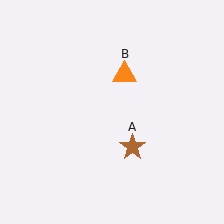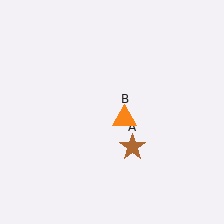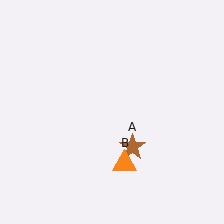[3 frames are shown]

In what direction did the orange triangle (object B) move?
The orange triangle (object B) moved down.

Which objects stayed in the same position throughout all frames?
Brown star (object A) remained stationary.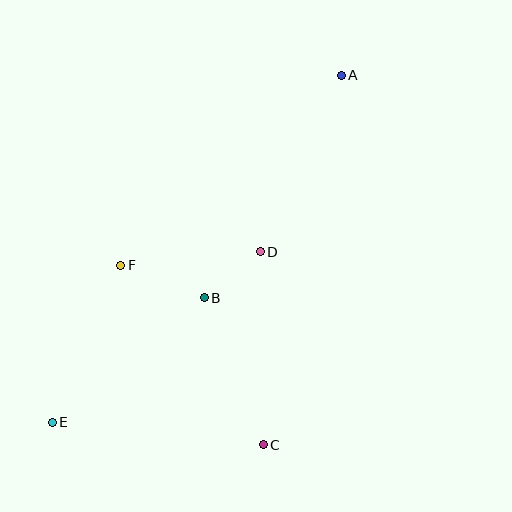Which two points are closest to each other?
Points B and D are closest to each other.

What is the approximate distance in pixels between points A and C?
The distance between A and C is approximately 378 pixels.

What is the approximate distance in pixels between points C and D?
The distance between C and D is approximately 193 pixels.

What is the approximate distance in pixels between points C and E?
The distance between C and E is approximately 212 pixels.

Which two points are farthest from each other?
Points A and E are farthest from each other.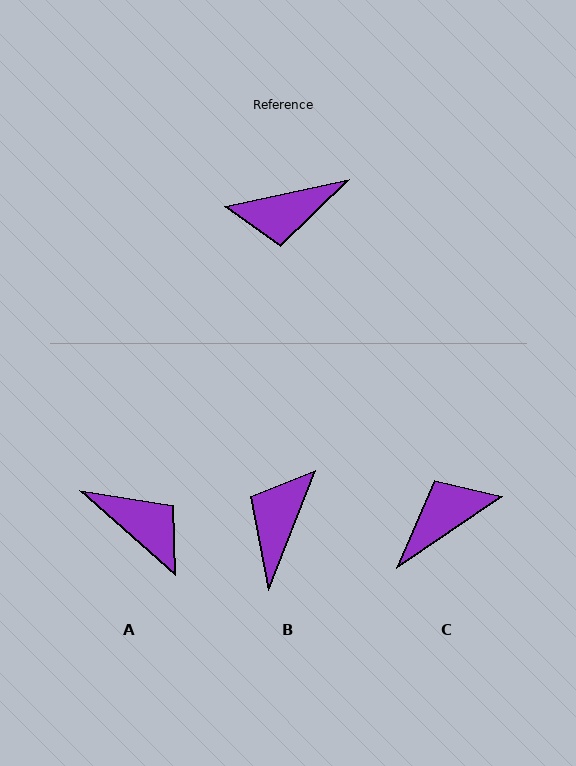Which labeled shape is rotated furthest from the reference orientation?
C, about 157 degrees away.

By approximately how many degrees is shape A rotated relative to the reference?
Approximately 127 degrees counter-clockwise.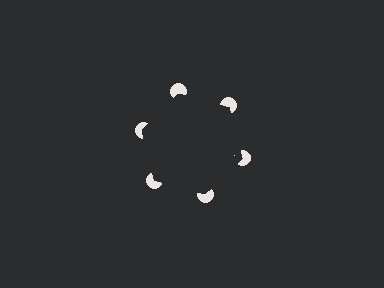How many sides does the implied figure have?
6 sides.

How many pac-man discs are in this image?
There are 6 — one at each vertex of the illusory hexagon.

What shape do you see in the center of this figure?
An illusory hexagon — its edges are inferred from the aligned wedge cuts in the pac-man discs, not physically drawn.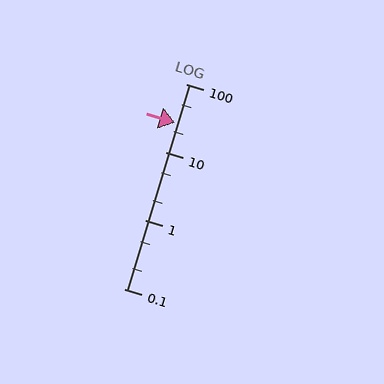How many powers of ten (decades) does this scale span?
The scale spans 3 decades, from 0.1 to 100.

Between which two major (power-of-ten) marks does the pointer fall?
The pointer is between 10 and 100.